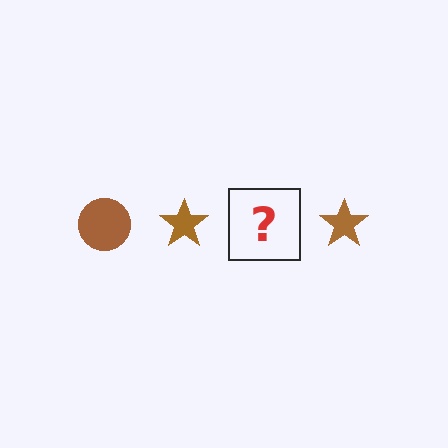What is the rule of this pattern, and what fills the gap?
The rule is that the pattern cycles through circle, star shapes in brown. The gap should be filled with a brown circle.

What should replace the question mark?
The question mark should be replaced with a brown circle.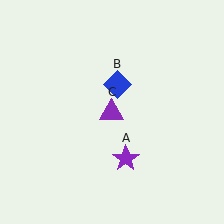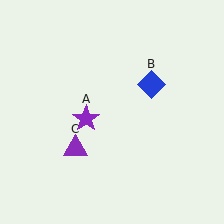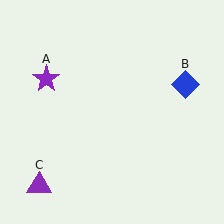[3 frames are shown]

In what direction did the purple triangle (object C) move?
The purple triangle (object C) moved down and to the left.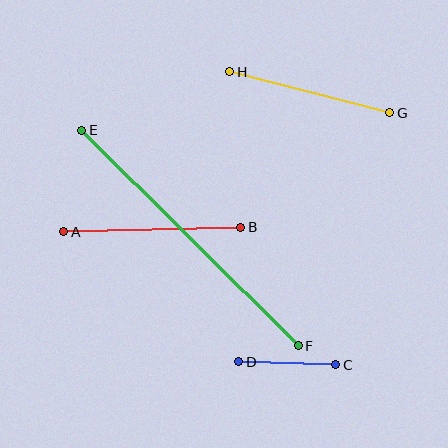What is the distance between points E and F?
The distance is approximately 306 pixels.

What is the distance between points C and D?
The distance is approximately 97 pixels.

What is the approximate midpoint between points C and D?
The midpoint is at approximately (287, 363) pixels.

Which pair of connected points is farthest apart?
Points E and F are farthest apart.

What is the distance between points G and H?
The distance is approximately 165 pixels.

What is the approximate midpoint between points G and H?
The midpoint is at approximately (310, 92) pixels.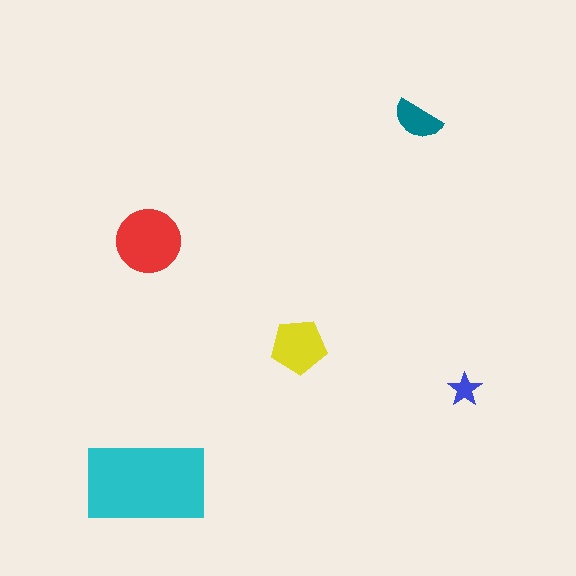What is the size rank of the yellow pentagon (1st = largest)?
3rd.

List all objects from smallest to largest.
The blue star, the teal semicircle, the yellow pentagon, the red circle, the cyan rectangle.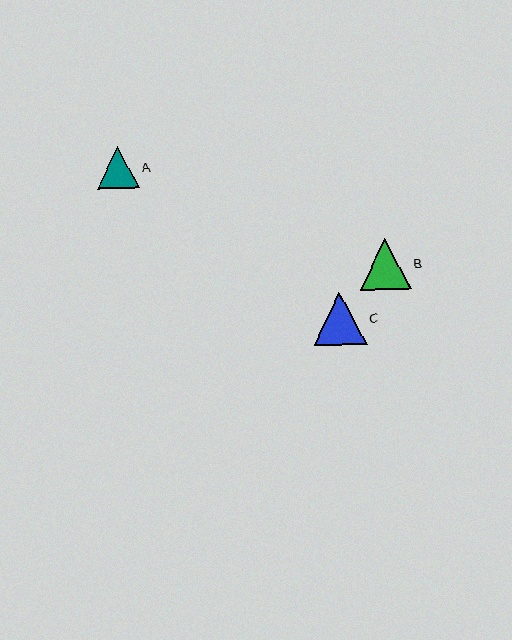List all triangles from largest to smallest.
From largest to smallest: C, B, A.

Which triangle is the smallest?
Triangle A is the smallest with a size of approximately 42 pixels.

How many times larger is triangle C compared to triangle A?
Triangle C is approximately 1.3 times the size of triangle A.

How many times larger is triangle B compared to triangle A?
Triangle B is approximately 1.2 times the size of triangle A.